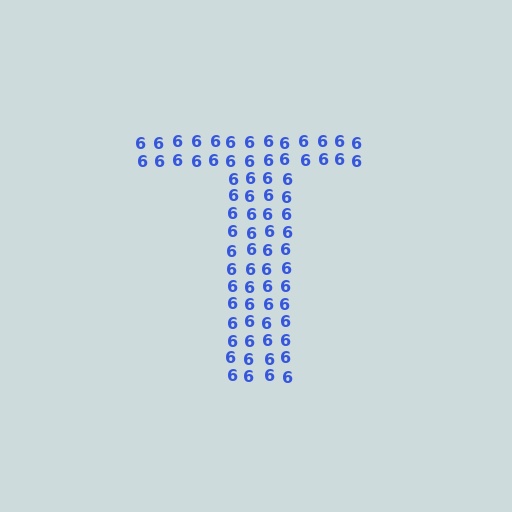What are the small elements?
The small elements are digit 6's.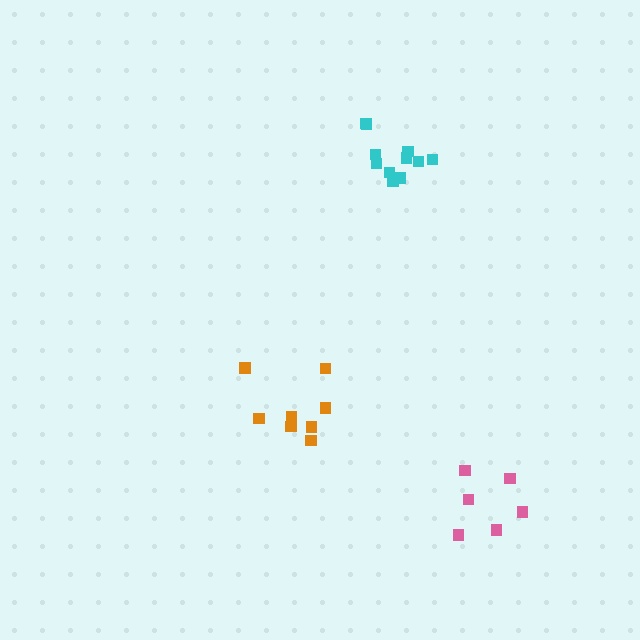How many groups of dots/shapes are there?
There are 3 groups.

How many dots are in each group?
Group 1: 11 dots, Group 2: 8 dots, Group 3: 6 dots (25 total).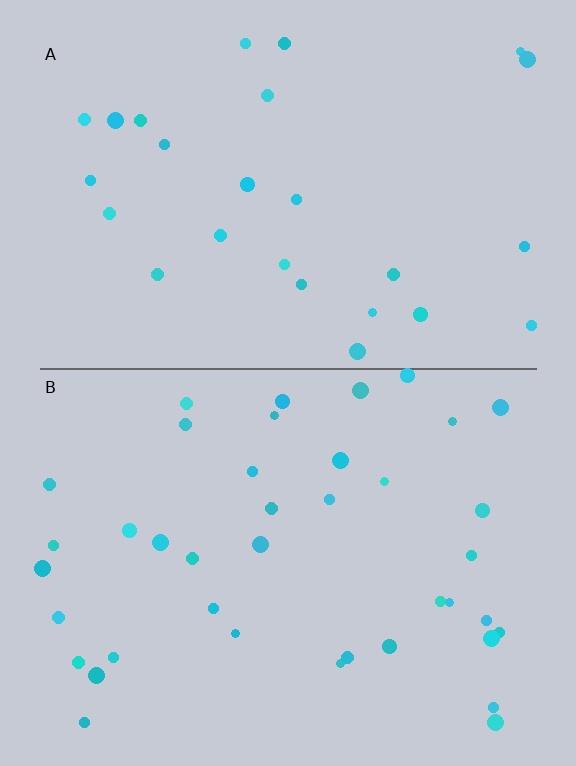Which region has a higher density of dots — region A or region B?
B (the bottom).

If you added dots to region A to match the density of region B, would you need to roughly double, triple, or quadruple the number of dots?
Approximately double.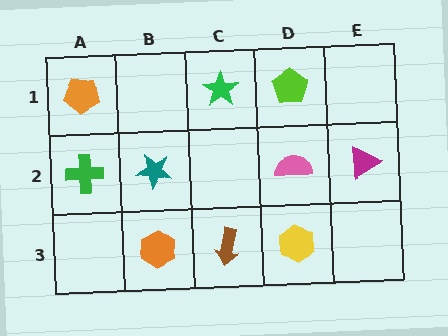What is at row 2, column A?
A green cross.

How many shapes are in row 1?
3 shapes.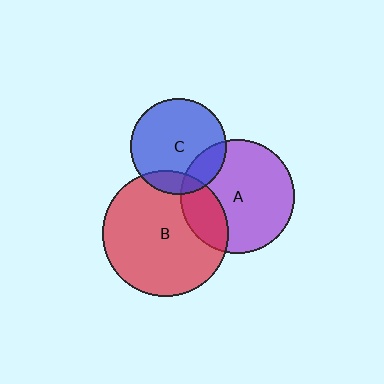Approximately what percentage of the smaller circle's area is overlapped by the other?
Approximately 25%.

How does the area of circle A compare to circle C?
Approximately 1.4 times.